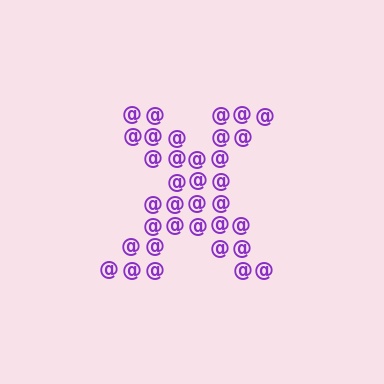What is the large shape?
The large shape is the letter X.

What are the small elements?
The small elements are at signs.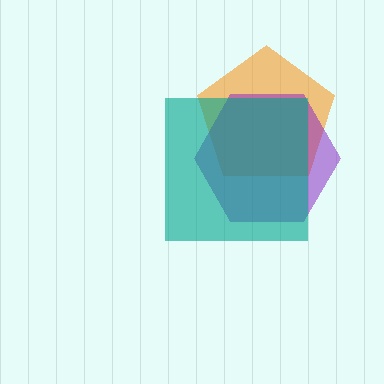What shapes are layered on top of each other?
The layered shapes are: an orange pentagon, a purple hexagon, a teal square.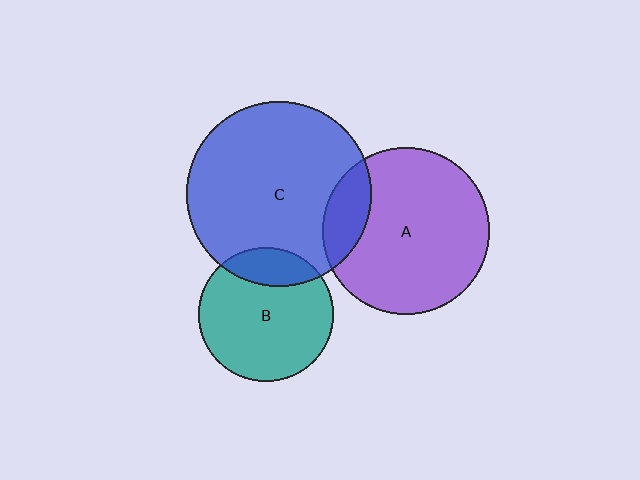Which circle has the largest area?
Circle C (blue).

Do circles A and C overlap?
Yes.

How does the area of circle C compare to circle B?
Approximately 1.9 times.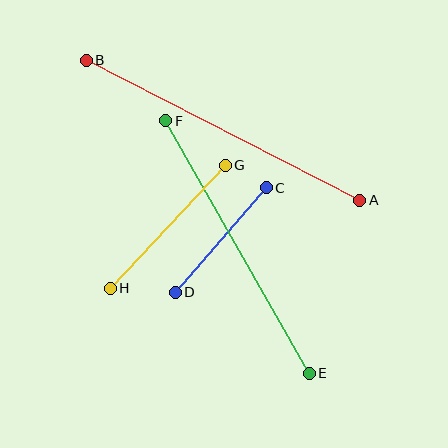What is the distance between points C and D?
The distance is approximately 139 pixels.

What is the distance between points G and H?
The distance is approximately 168 pixels.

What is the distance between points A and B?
The distance is approximately 307 pixels.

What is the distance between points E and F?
The distance is approximately 290 pixels.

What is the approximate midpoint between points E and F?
The midpoint is at approximately (237, 247) pixels.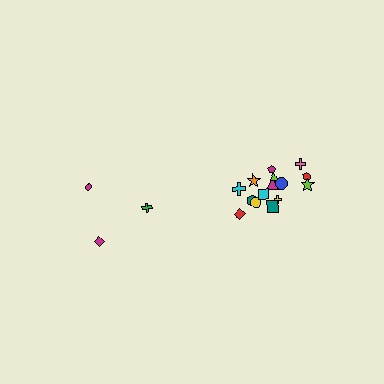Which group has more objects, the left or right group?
The right group.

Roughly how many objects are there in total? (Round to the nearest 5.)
Roughly 20 objects in total.